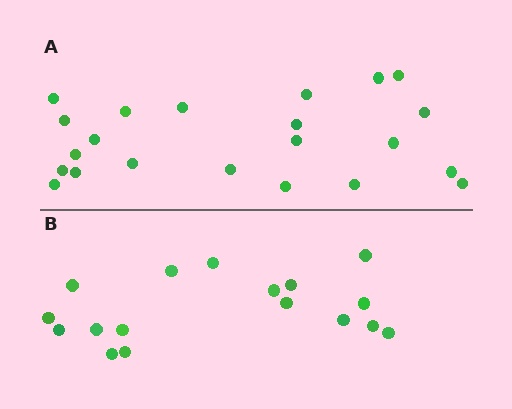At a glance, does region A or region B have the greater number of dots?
Region A (the top region) has more dots.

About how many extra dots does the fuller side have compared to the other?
Region A has about 5 more dots than region B.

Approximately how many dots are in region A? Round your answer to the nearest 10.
About 20 dots. (The exact count is 22, which rounds to 20.)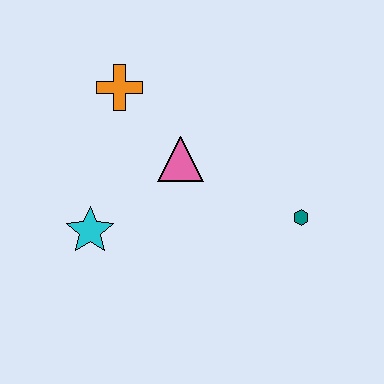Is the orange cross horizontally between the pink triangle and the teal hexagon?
No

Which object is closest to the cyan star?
The pink triangle is closest to the cyan star.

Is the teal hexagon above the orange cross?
No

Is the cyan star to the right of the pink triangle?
No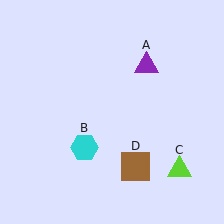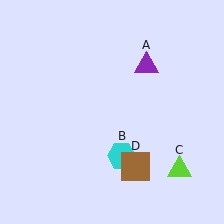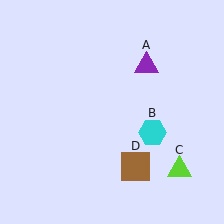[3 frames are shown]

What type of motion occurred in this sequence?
The cyan hexagon (object B) rotated counterclockwise around the center of the scene.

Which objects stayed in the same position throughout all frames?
Purple triangle (object A) and lime triangle (object C) and brown square (object D) remained stationary.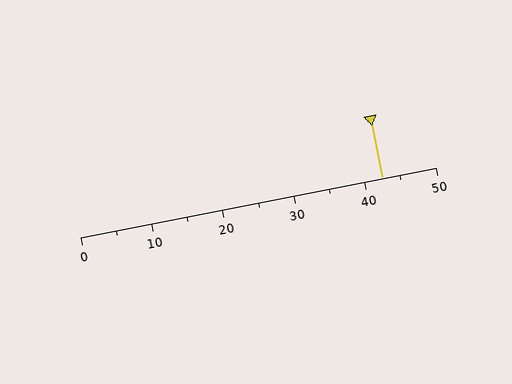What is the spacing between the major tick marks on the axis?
The major ticks are spaced 10 apart.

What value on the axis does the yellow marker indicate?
The marker indicates approximately 42.5.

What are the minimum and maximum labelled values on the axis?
The axis runs from 0 to 50.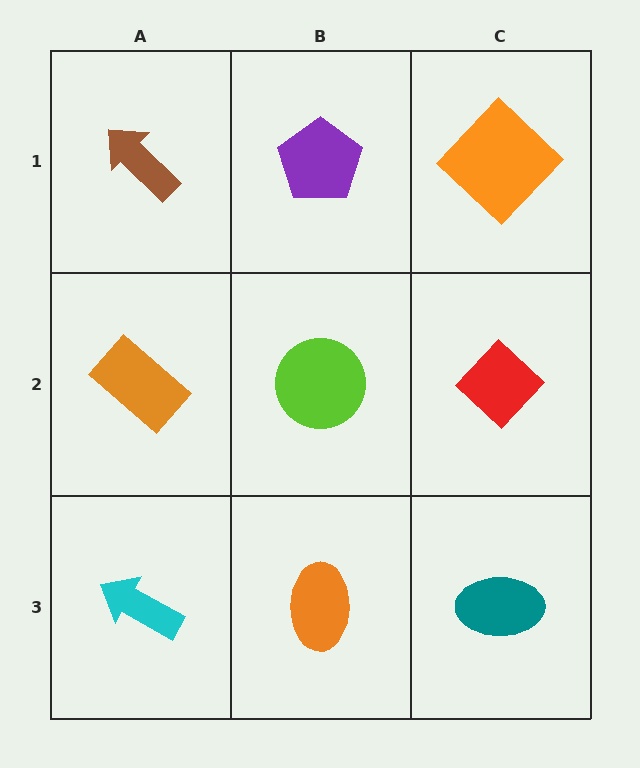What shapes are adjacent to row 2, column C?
An orange diamond (row 1, column C), a teal ellipse (row 3, column C), a lime circle (row 2, column B).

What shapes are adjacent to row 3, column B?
A lime circle (row 2, column B), a cyan arrow (row 3, column A), a teal ellipse (row 3, column C).